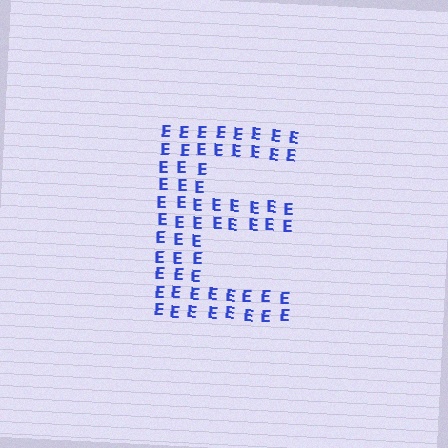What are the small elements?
The small elements are letter E's.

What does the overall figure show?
The overall figure shows the letter E.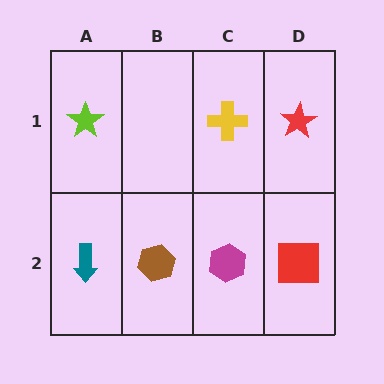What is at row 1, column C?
A yellow cross.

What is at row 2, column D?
A red square.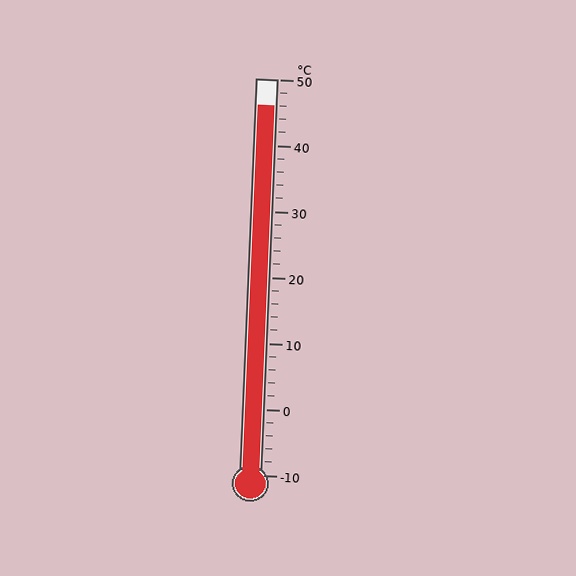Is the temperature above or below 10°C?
The temperature is above 10°C.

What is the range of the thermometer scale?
The thermometer scale ranges from -10°C to 50°C.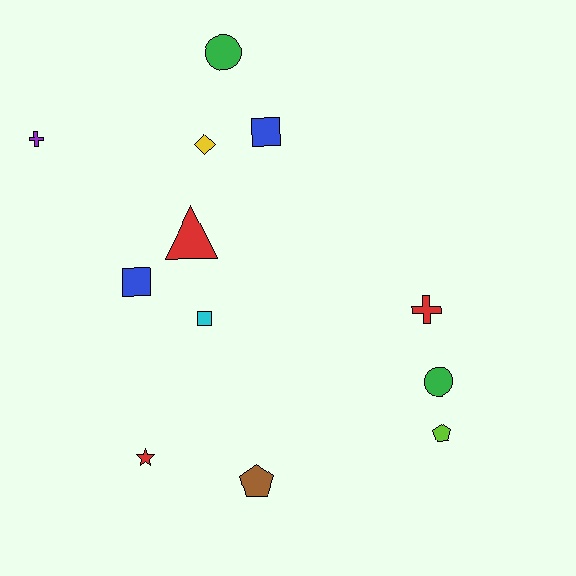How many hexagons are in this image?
There are no hexagons.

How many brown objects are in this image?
There is 1 brown object.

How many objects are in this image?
There are 12 objects.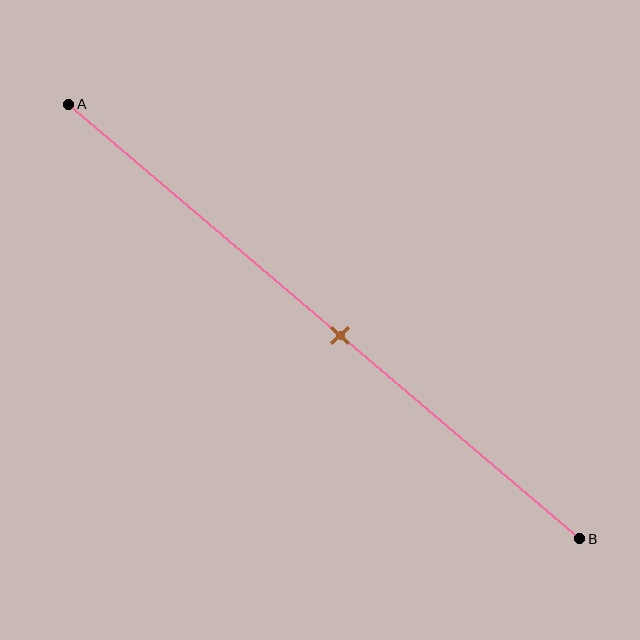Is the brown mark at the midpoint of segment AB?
No, the mark is at about 55% from A, not at the 50% midpoint.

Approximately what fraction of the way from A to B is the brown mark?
The brown mark is approximately 55% of the way from A to B.